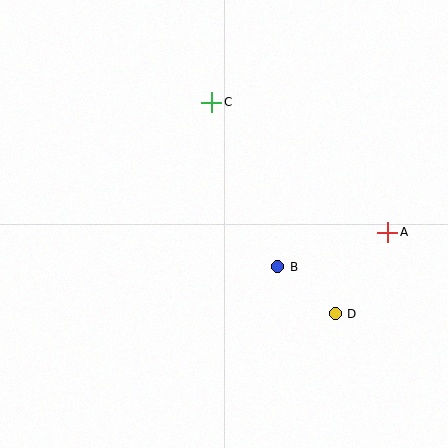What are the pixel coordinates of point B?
Point B is at (278, 267).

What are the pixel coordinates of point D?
Point D is at (335, 314).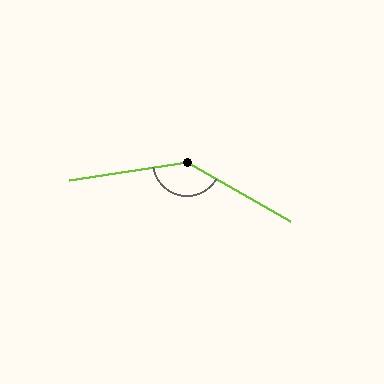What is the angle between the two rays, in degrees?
Approximately 141 degrees.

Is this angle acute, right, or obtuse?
It is obtuse.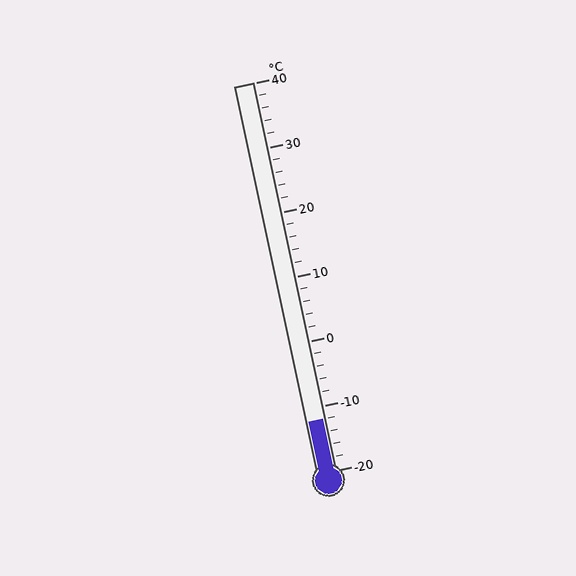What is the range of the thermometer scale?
The thermometer scale ranges from -20°C to 40°C.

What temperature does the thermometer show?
The thermometer shows approximately -12°C.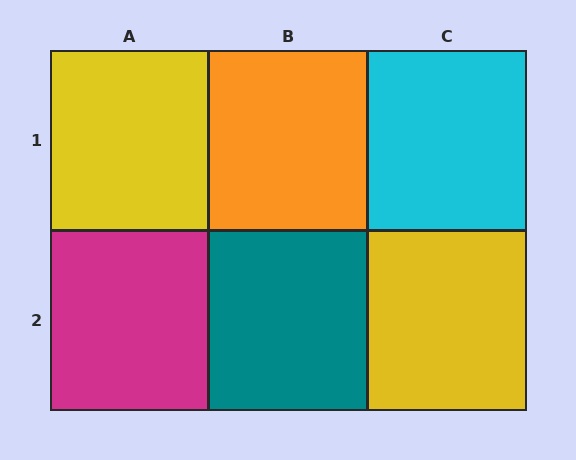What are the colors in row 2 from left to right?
Magenta, teal, yellow.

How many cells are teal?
1 cell is teal.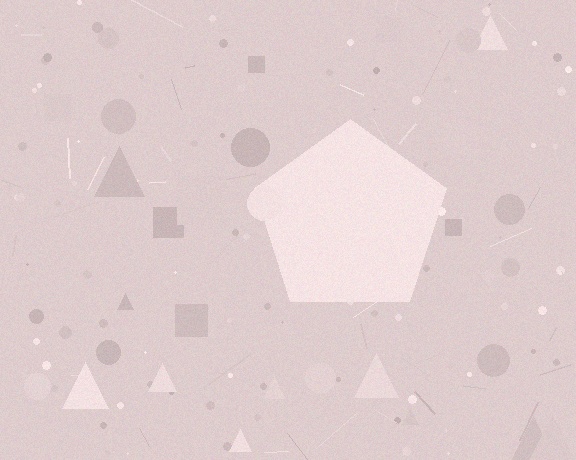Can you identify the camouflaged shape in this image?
The camouflaged shape is a pentagon.